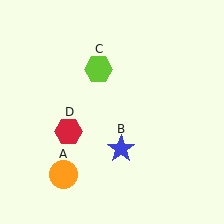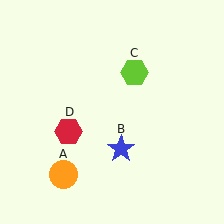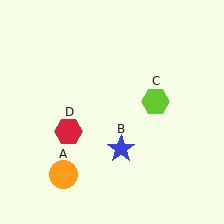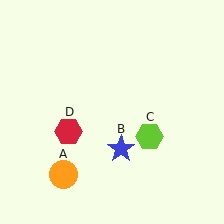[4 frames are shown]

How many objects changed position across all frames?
1 object changed position: lime hexagon (object C).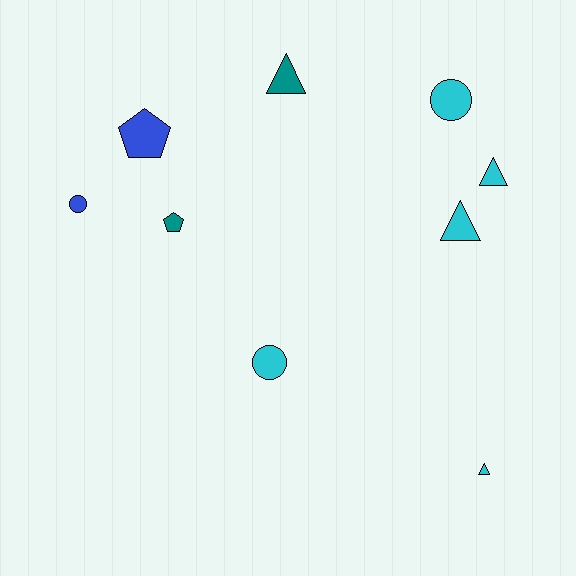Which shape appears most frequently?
Triangle, with 4 objects.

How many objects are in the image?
There are 9 objects.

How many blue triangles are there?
There are no blue triangles.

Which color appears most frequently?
Cyan, with 5 objects.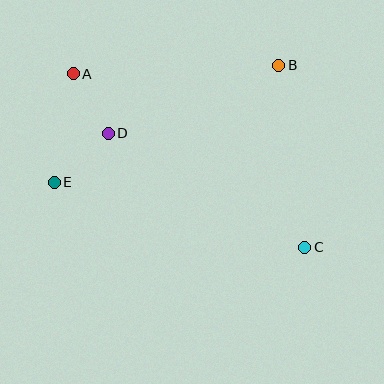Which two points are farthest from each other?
Points A and C are farthest from each other.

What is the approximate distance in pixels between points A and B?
The distance between A and B is approximately 206 pixels.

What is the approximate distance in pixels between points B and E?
The distance between B and E is approximately 253 pixels.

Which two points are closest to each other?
Points A and D are closest to each other.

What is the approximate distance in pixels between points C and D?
The distance between C and D is approximately 227 pixels.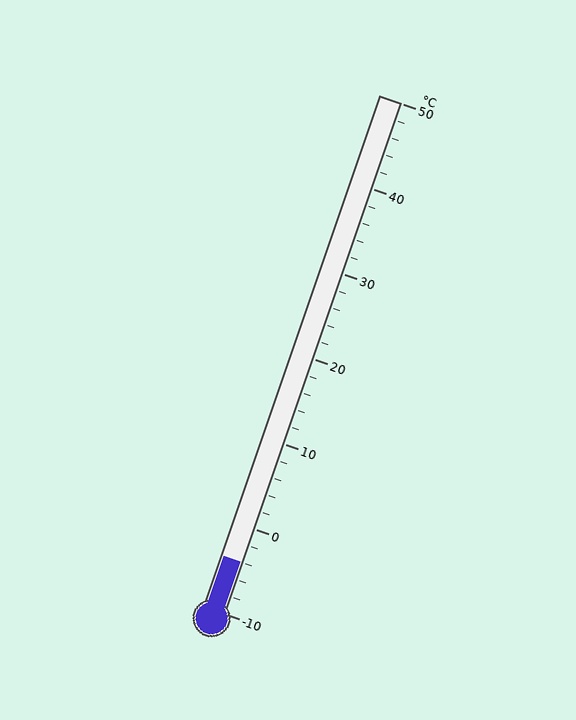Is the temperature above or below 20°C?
The temperature is below 20°C.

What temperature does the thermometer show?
The thermometer shows approximately -4°C.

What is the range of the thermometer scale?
The thermometer scale ranges from -10°C to 50°C.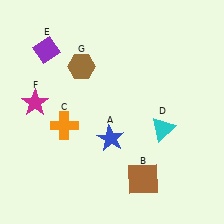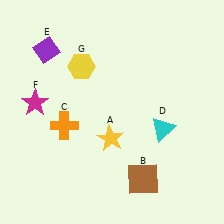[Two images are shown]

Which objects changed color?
A changed from blue to yellow. G changed from brown to yellow.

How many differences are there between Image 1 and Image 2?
There are 2 differences between the two images.